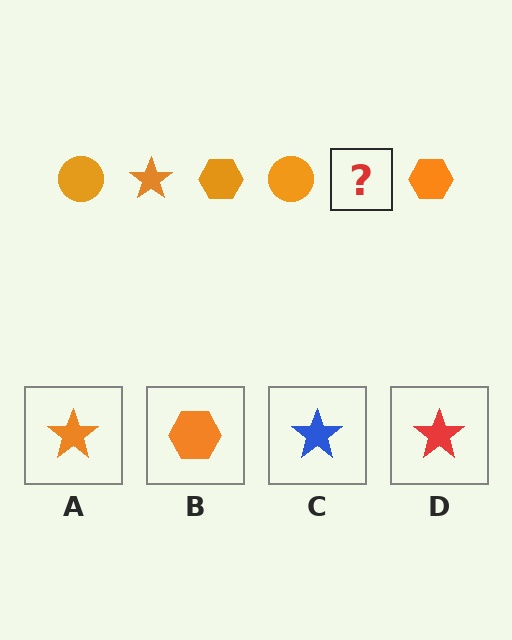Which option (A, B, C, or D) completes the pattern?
A.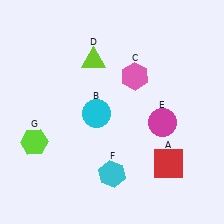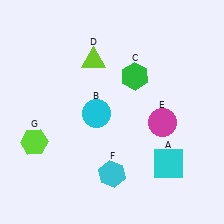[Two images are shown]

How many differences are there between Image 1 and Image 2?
There are 2 differences between the two images.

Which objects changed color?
A changed from red to cyan. C changed from pink to green.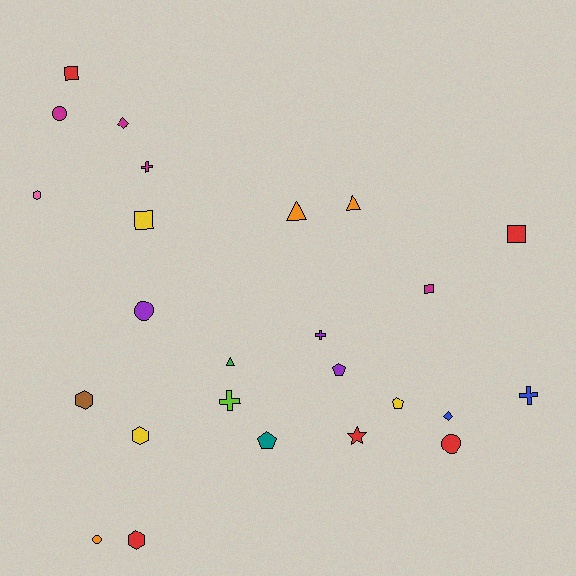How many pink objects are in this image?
There is 1 pink object.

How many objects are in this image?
There are 25 objects.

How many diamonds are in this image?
There are 2 diamonds.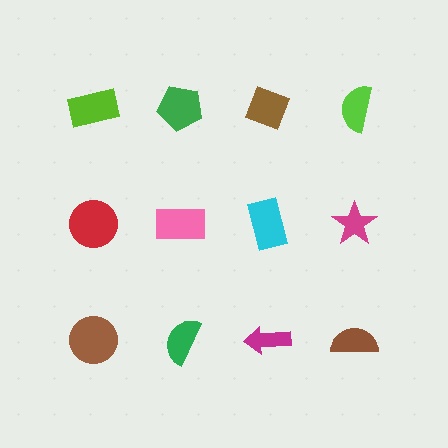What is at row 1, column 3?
A brown diamond.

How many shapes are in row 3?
4 shapes.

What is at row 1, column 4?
A lime semicircle.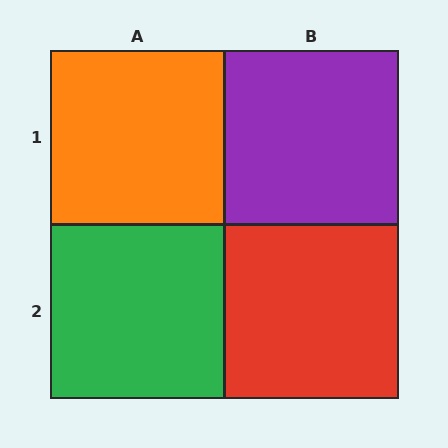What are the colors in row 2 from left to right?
Green, red.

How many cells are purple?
1 cell is purple.